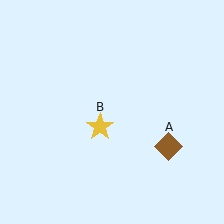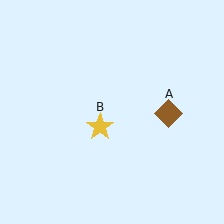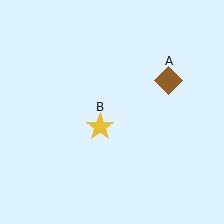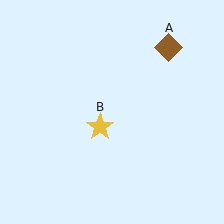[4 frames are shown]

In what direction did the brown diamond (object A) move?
The brown diamond (object A) moved up.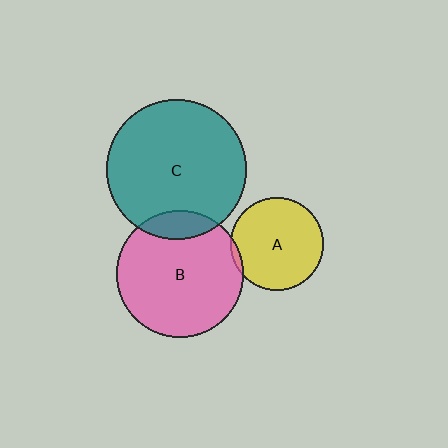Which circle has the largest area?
Circle C (teal).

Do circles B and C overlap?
Yes.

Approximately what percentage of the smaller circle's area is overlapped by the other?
Approximately 15%.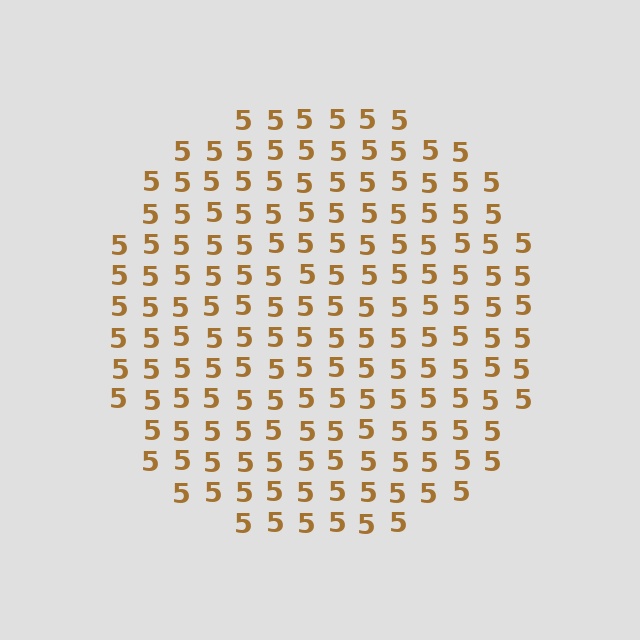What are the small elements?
The small elements are digit 5's.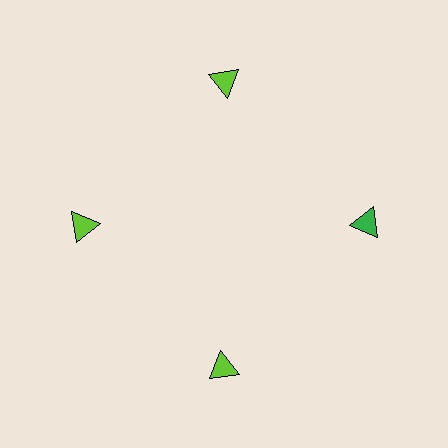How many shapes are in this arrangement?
There are 4 shapes arranged in a ring pattern.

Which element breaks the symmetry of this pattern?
The green triangle at roughly the 3 o'clock position breaks the symmetry. All other shapes are lime triangles.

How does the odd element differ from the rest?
It has a different color: green instead of lime.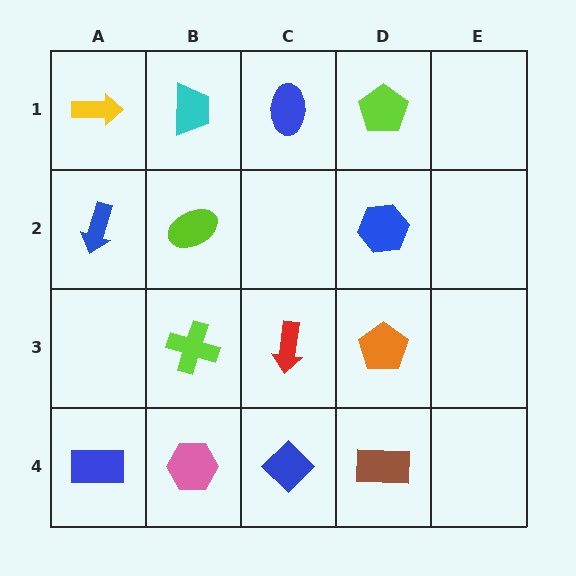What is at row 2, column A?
A blue arrow.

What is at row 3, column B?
A lime cross.